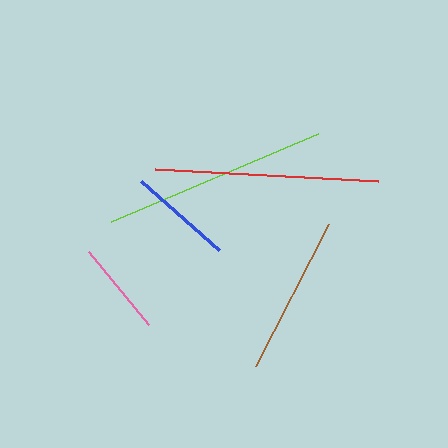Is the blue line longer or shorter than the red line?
The red line is longer than the blue line.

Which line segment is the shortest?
The pink line is the shortest at approximately 94 pixels.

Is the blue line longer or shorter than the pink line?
The blue line is longer than the pink line.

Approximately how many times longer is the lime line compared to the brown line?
The lime line is approximately 1.4 times the length of the brown line.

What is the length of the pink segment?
The pink segment is approximately 94 pixels long.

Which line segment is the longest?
The lime line is the longest at approximately 225 pixels.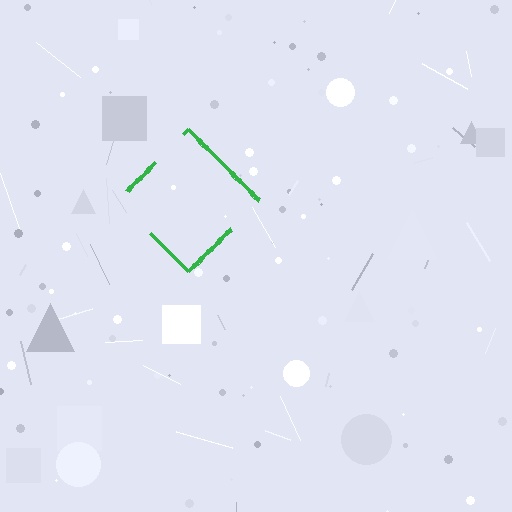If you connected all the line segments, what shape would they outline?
They would outline a diamond.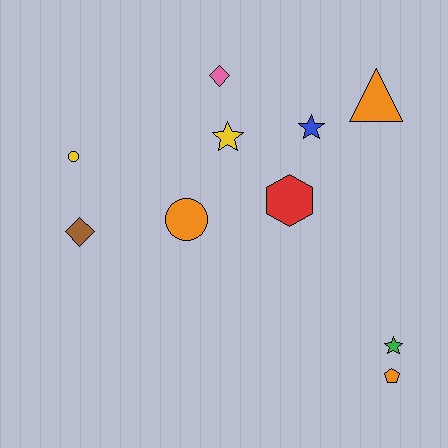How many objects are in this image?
There are 10 objects.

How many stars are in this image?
There are 3 stars.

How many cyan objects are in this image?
There are no cyan objects.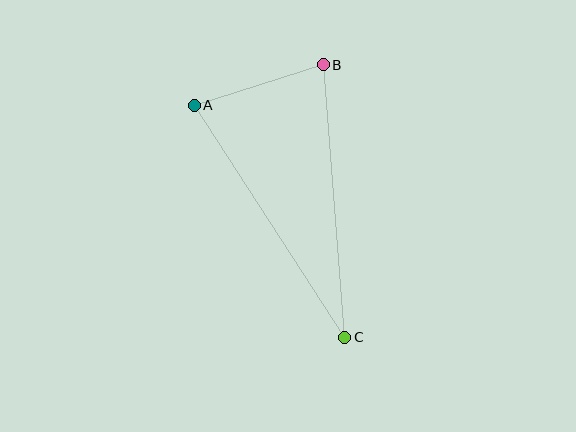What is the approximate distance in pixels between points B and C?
The distance between B and C is approximately 273 pixels.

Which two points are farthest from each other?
Points A and C are farthest from each other.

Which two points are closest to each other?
Points A and B are closest to each other.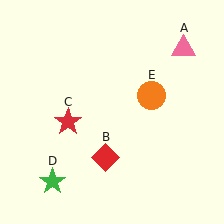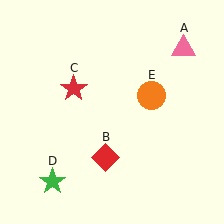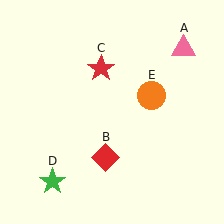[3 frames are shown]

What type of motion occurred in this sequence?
The red star (object C) rotated clockwise around the center of the scene.